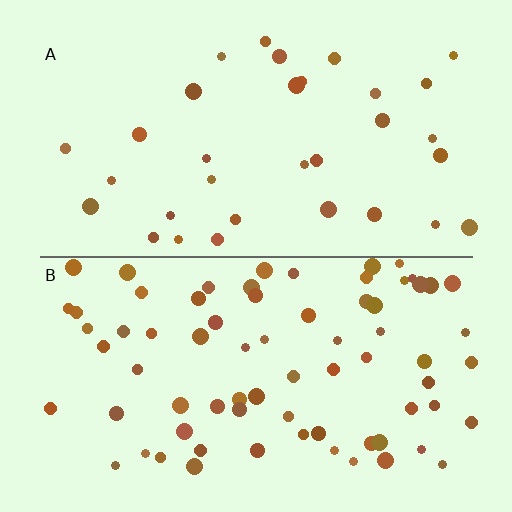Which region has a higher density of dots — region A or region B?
B (the bottom).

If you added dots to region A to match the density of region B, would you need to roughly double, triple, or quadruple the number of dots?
Approximately double.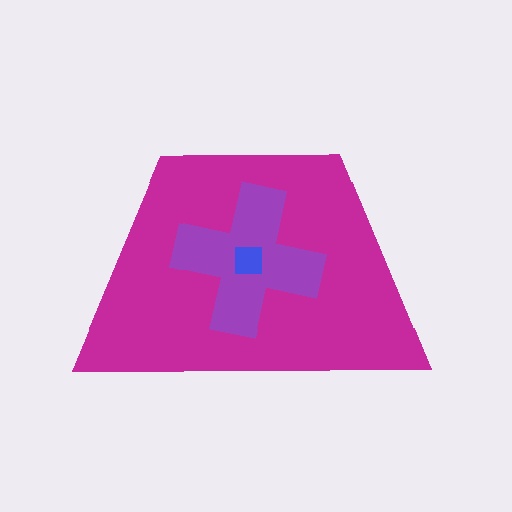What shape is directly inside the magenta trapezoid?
The purple cross.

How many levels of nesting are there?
3.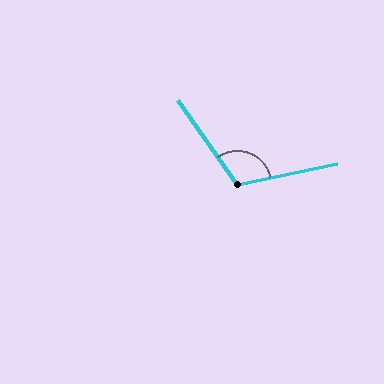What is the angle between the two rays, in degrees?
Approximately 114 degrees.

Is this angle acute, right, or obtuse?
It is obtuse.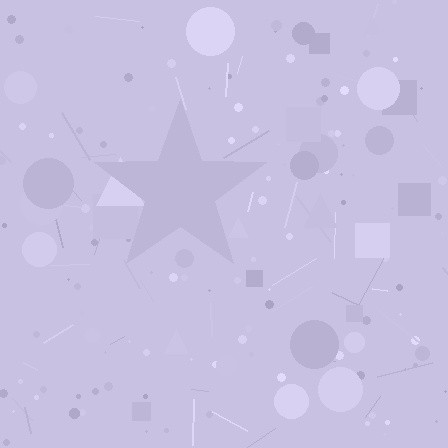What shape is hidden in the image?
A star is hidden in the image.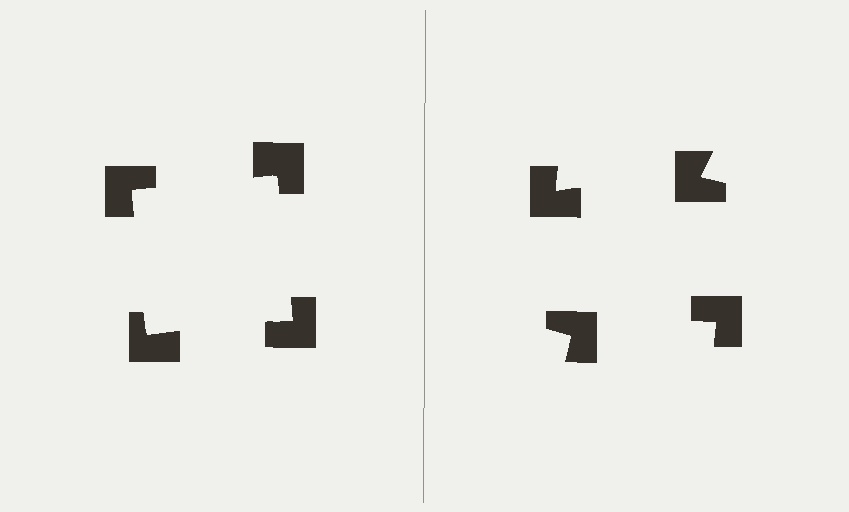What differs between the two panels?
The notched squares are positioned identically on both sides; only the wedge orientations differ. On the left they align to a square; on the right they are misaligned.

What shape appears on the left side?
An illusory square.